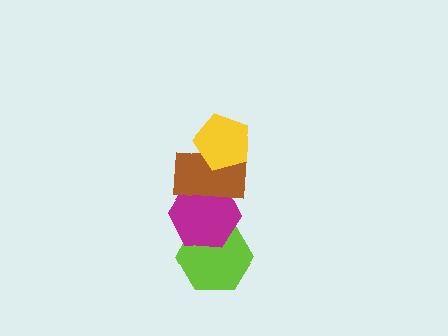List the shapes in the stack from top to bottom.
From top to bottom: the yellow pentagon, the brown rectangle, the magenta hexagon, the lime hexagon.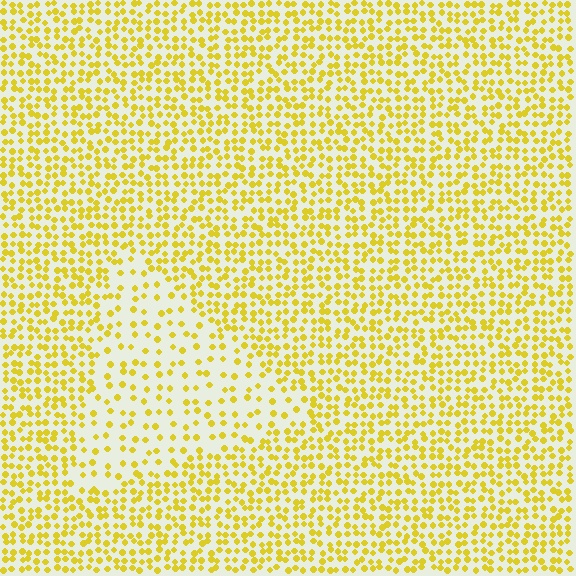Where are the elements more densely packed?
The elements are more densely packed outside the triangle boundary.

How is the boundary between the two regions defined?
The boundary is defined by a change in element density (approximately 2.2x ratio). All elements are the same color, size, and shape.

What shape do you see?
I see a triangle.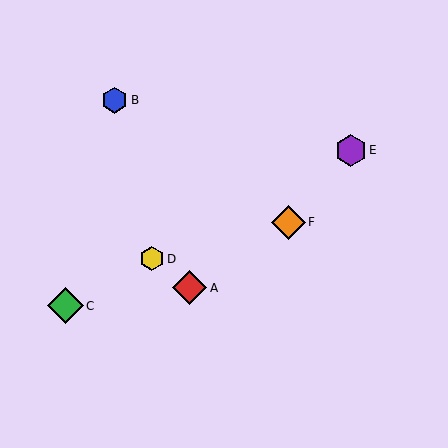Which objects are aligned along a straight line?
Objects C, D, E are aligned along a straight line.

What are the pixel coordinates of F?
Object F is at (288, 222).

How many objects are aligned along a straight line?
3 objects (C, D, E) are aligned along a straight line.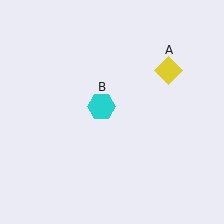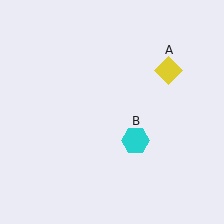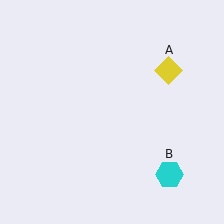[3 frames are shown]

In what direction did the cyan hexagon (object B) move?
The cyan hexagon (object B) moved down and to the right.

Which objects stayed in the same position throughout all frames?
Yellow diamond (object A) remained stationary.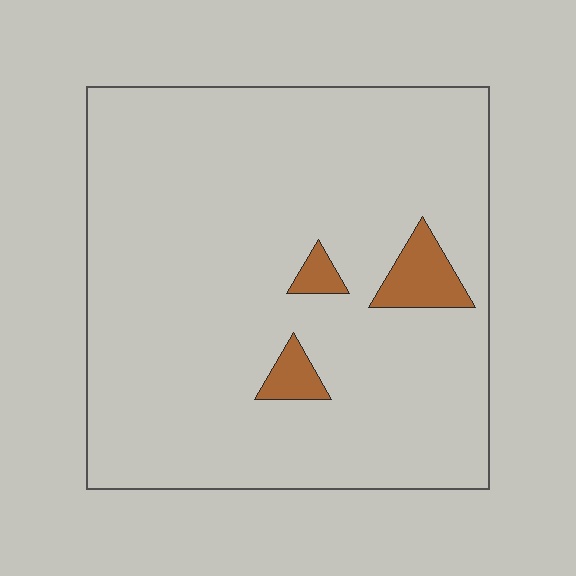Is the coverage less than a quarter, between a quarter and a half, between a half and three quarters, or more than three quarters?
Less than a quarter.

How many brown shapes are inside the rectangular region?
3.